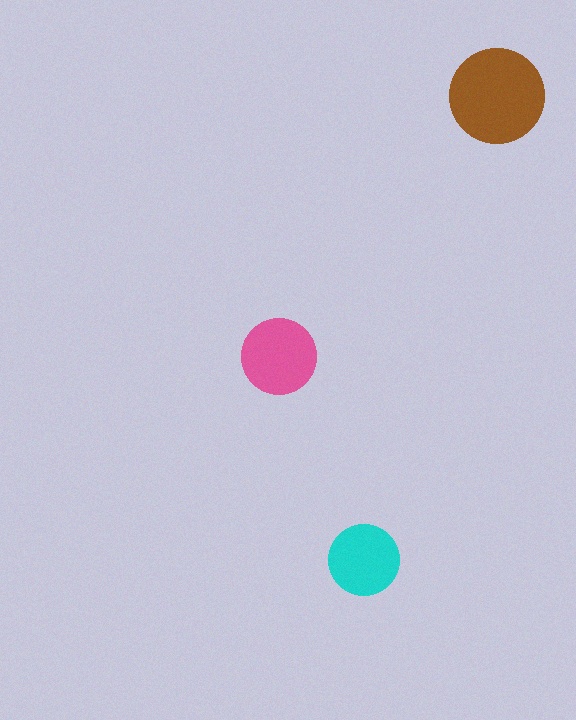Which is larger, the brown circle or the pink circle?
The brown one.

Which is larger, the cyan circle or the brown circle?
The brown one.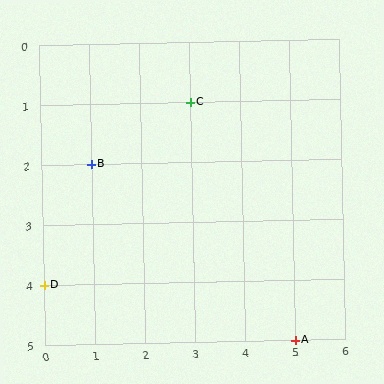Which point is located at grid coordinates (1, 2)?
Point B is at (1, 2).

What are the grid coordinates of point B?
Point B is at grid coordinates (1, 2).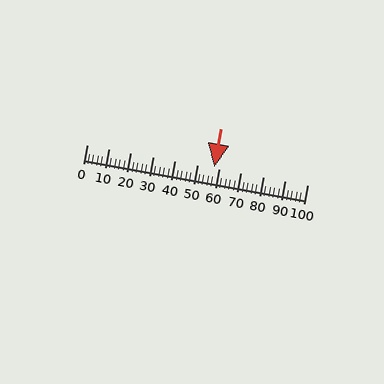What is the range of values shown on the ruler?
The ruler shows values from 0 to 100.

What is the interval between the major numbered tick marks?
The major tick marks are spaced 10 units apart.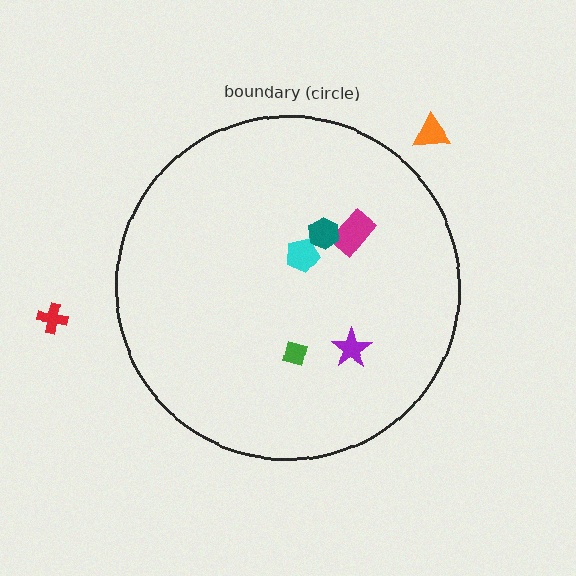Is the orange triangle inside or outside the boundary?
Outside.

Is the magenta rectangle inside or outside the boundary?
Inside.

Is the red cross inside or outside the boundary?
Outside.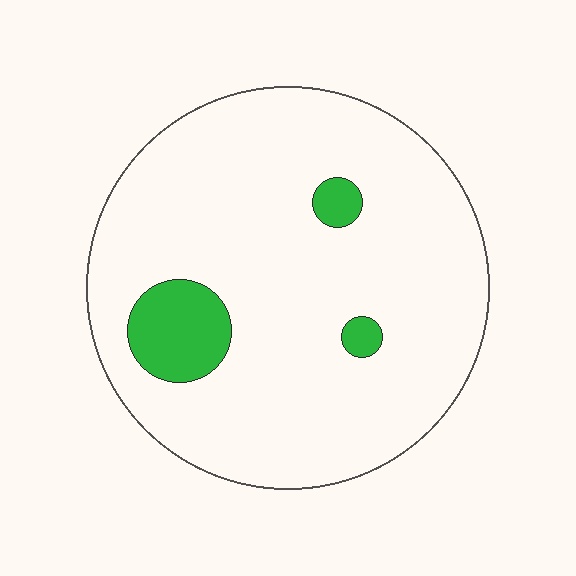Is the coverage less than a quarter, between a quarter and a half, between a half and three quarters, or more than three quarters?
Less than a quarter.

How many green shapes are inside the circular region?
3.